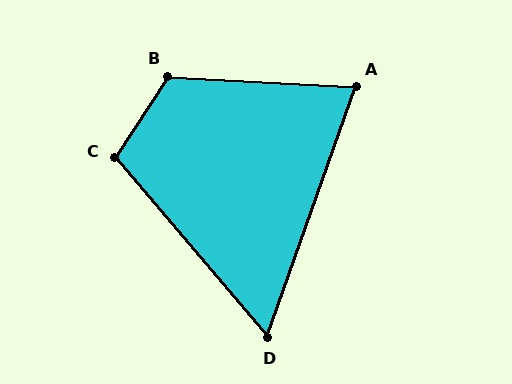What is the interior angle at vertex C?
Approximately 107 degrees (obtuse).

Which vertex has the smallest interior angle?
D, at approximately 60 degrees.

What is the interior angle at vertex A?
Approximately 73 degrees (acute).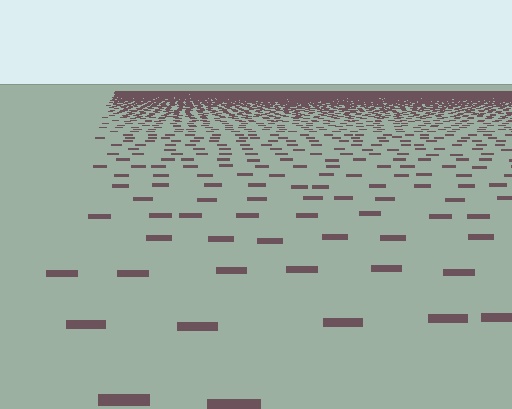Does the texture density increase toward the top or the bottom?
Density increases toward the top.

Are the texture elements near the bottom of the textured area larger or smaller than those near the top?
Larger. Near the bottom, elements are closer to the viewer and appear at a bigger on-screen size.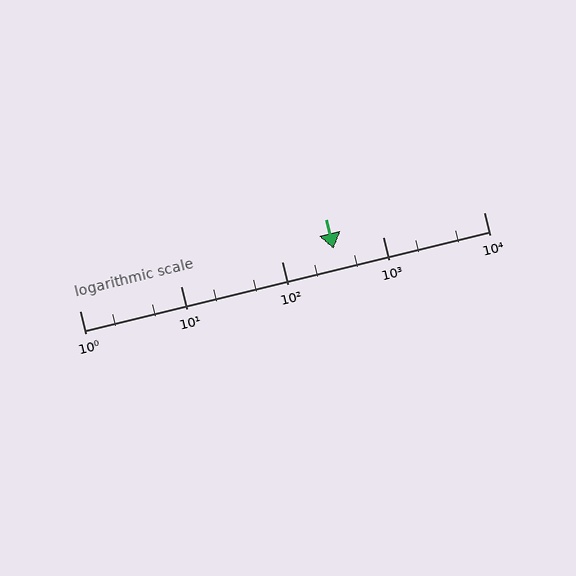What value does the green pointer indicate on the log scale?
The pointer indicates approximately 330.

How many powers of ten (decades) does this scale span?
The scale spans 4 decades, from 1 to 10000.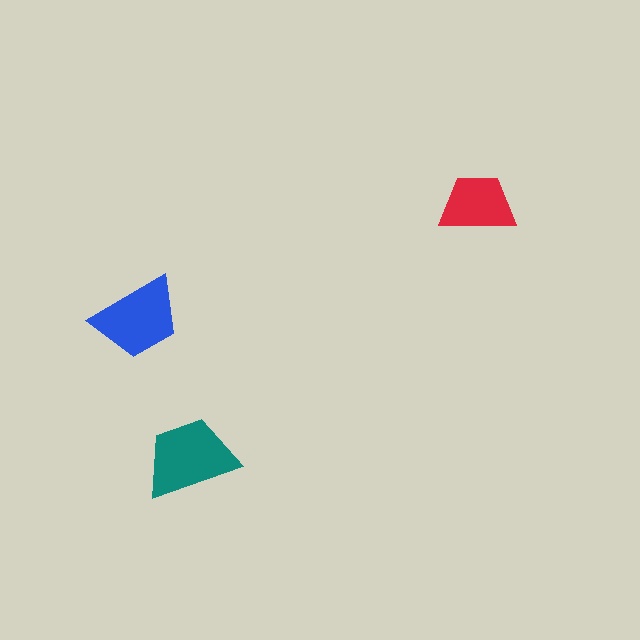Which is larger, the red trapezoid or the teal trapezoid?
The teal one.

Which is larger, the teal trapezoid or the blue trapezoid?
The teal one.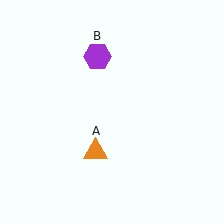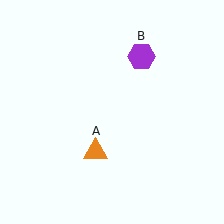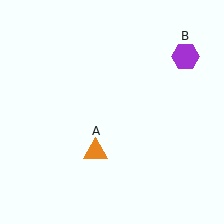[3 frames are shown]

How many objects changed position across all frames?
1 object changed position: purple hexagon (object B).